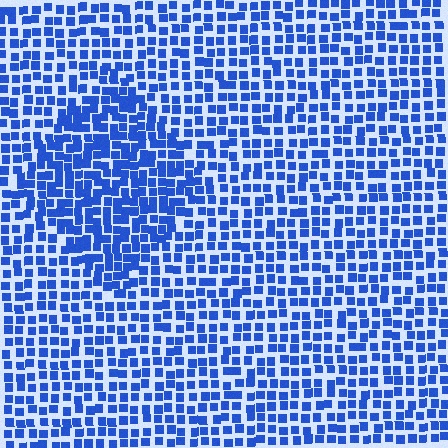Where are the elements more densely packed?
The elements are more densely packed inside the diamond boundary.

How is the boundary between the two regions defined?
The boundary is defined by a change in element density (approximately 1.5x ratio). All elements are the same color, size, and shape.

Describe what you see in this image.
The image contains small blue elements arranged at two different densities. A diamond-shaped region is visible where the elements are more densely packed than the surrounding area.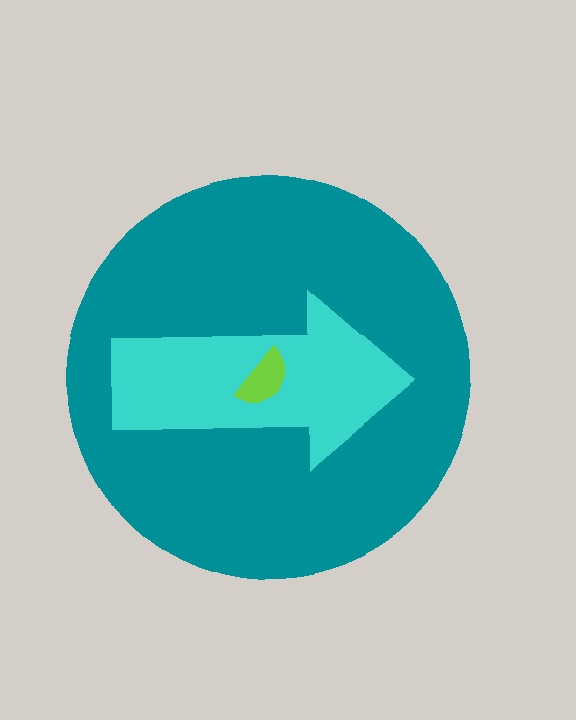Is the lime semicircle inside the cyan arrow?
Yes.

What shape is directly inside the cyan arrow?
The lime semicircle.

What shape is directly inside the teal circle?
The cyan arrow.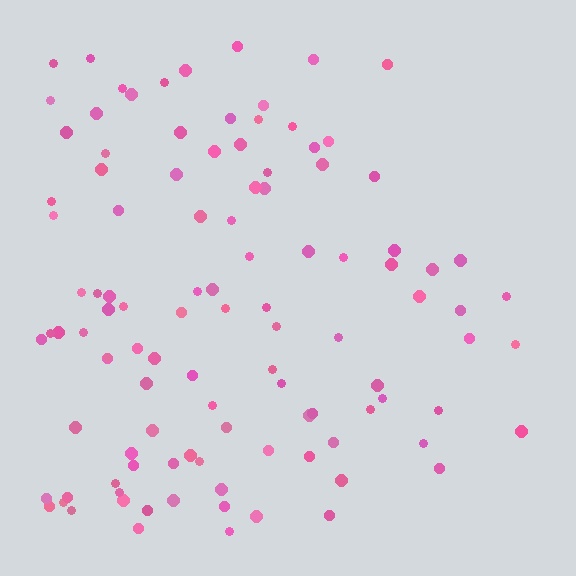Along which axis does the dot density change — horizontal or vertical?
Horizontal.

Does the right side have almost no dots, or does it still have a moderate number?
Still a moderate number, just noticeably fewer than the left.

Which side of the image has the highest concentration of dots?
The left.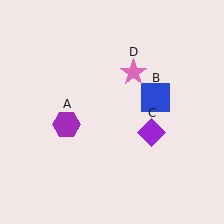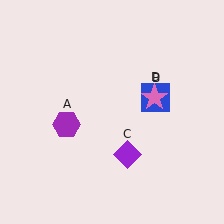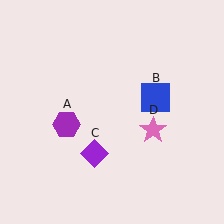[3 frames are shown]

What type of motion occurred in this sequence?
The purple diamond (object C), pink star (object D) rotated clockwise around the center of the scene.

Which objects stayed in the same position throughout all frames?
Purple hexagon (object A) and blue square (object B) remained stationary.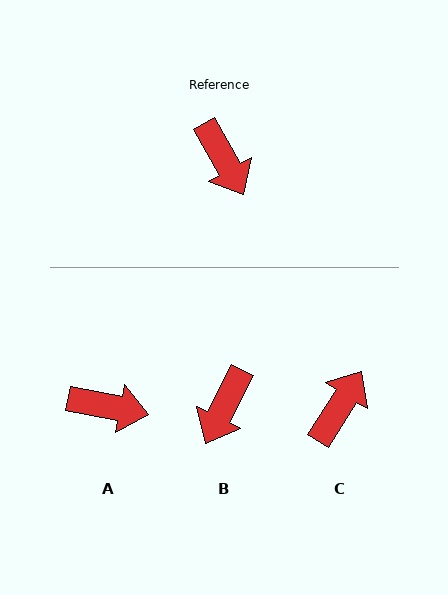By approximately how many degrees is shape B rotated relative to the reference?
Approximately 56 degrees clockwise.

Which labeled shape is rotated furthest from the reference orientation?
C, about 119 degrees away.